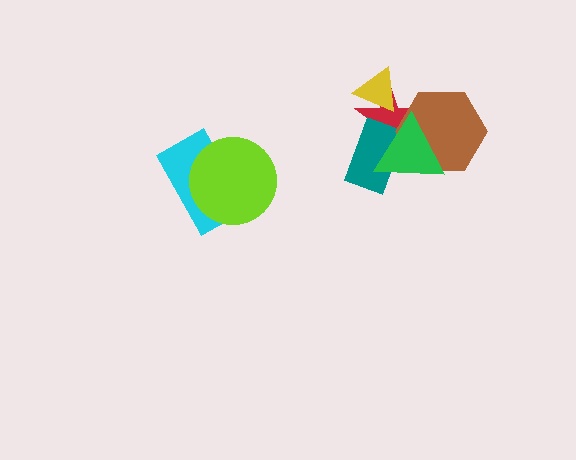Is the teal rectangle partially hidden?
Yes, it is partially covered by another shape.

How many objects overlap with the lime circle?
1 object overlaps with the lime circle.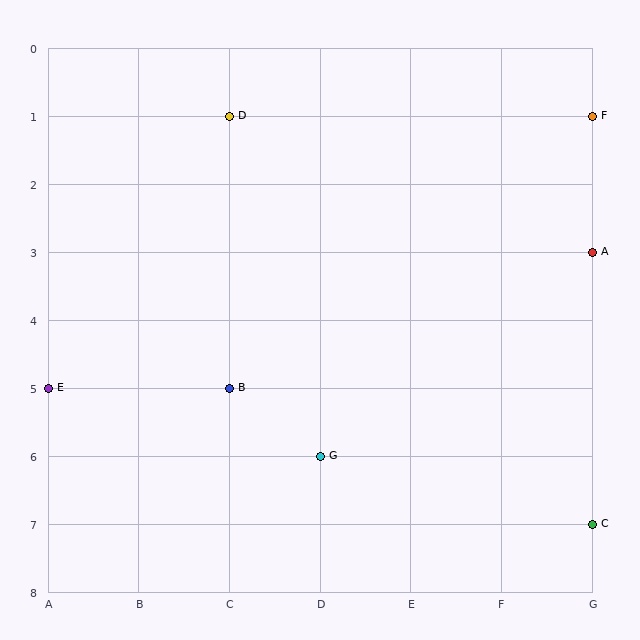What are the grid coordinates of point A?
Point A is at grid coordinates (G, 3).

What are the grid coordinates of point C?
Point C is at grid coordinates (G, 7).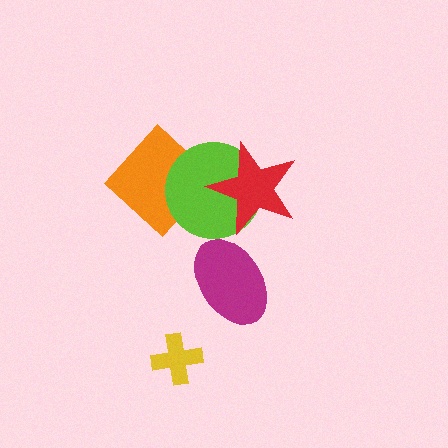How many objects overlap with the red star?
1 object overlaps with the red star.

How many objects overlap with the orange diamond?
1 object overlaps with the orange diamond.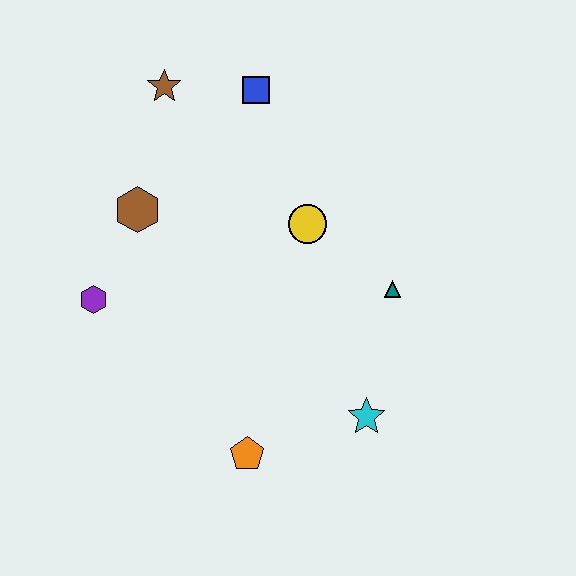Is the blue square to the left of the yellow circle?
Yes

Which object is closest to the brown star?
The blue square is closest to the brown star.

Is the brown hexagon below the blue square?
Yes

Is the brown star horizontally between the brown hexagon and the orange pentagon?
Yes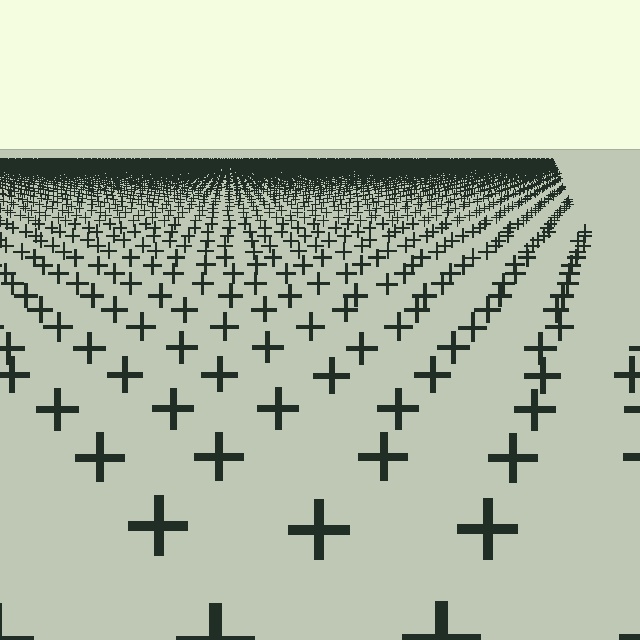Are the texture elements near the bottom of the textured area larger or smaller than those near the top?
Larger. Near the bottom, elements are closer to the viewer and appear at a bigger on-screen size.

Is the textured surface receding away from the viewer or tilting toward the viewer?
The surface is receding away from the viewer. Texture elements get smaller and denser toward the top.